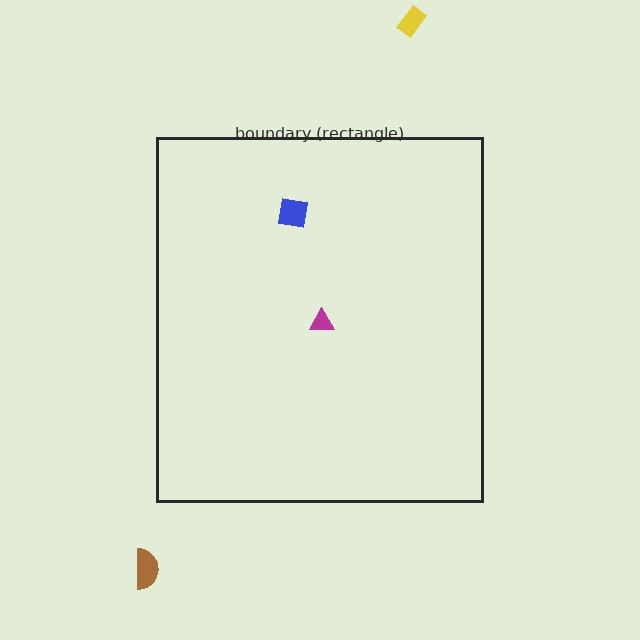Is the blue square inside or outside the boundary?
Inside.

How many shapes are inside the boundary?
2 inside, 2 outside.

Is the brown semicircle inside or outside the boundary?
Outside.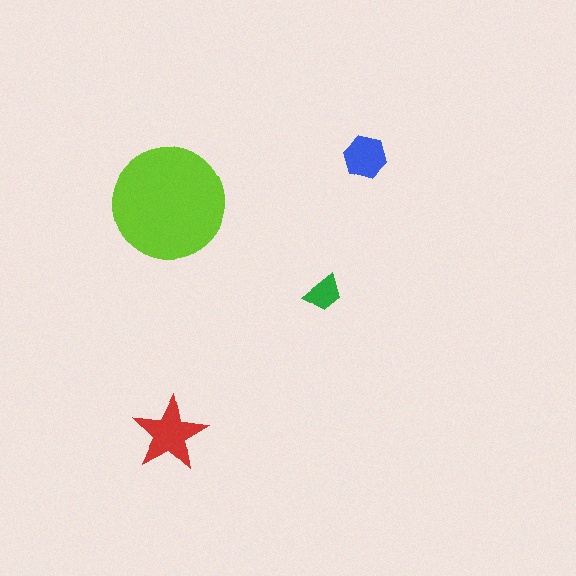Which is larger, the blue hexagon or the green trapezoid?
The blue hexagon.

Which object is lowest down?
The red star is bottommost.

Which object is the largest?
The lime circle.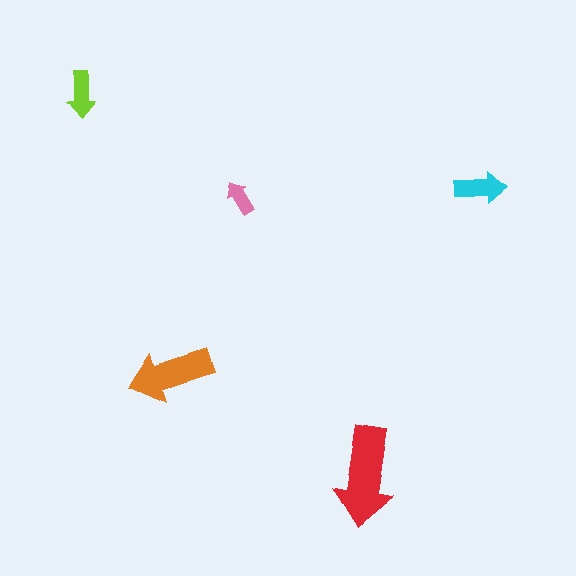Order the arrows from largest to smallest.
the red one, the orange one, the cyan one, the lime one, the pink one.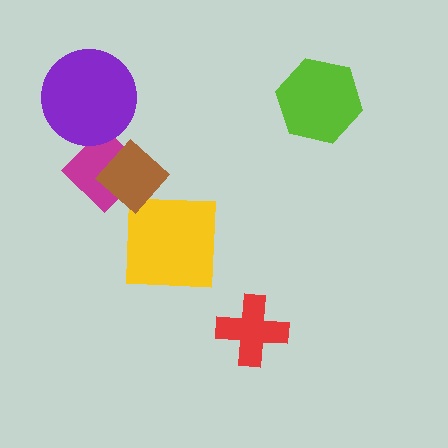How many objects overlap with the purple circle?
1 object overlaps with the purple circle.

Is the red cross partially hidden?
No, no other shape covers it.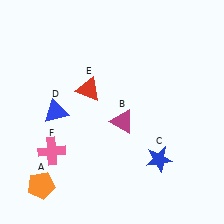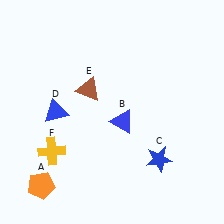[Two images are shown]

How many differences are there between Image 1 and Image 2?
There are 3 differences between the two images.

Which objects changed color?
B changed from magenta to blue. E changed from red to brown. F changed from pink to yellow.